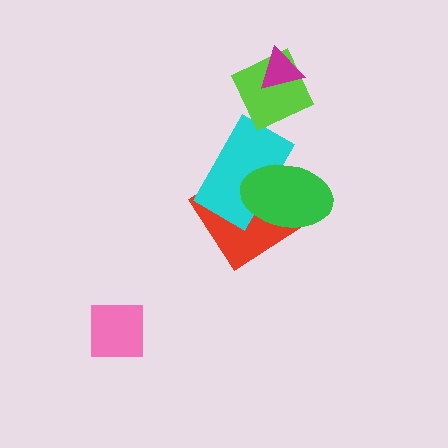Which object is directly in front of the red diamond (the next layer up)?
The cyan rectangle is directly in front of the red diamond.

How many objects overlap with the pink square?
0 objects overlap with the pink square.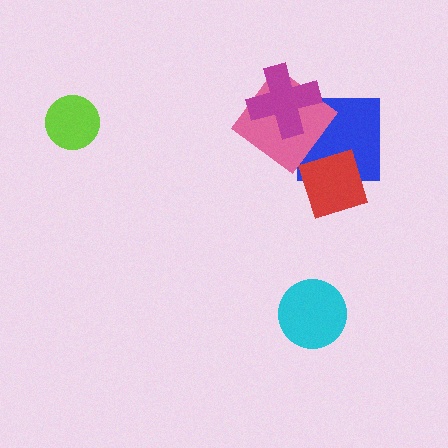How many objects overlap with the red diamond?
1 object overlaps with the red diamond.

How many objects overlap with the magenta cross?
2 objects overlap with the magenta cross.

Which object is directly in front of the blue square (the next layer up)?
The red diamond is directly in front of the blue square.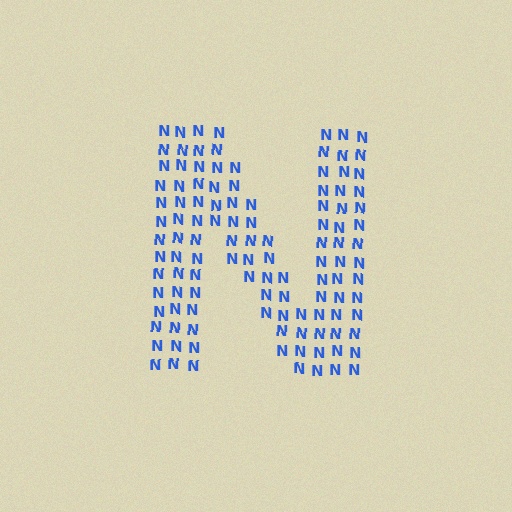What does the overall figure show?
The overall figure shows the letter N.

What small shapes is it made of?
It is made of small letter N's.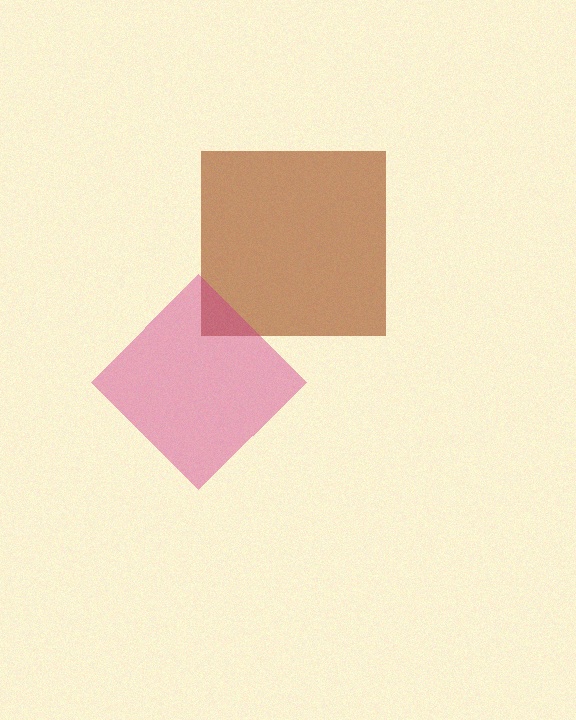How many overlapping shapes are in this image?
There are 2 overlapping shapes in the image.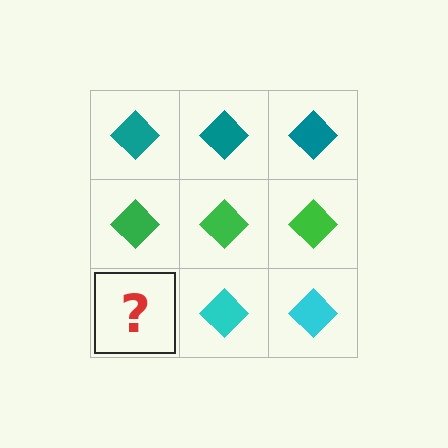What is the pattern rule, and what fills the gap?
The rule is that each row has a consistent color. The gap should be filled with a cyan diamond.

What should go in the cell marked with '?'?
The missing cell should contain a cyan diamond.